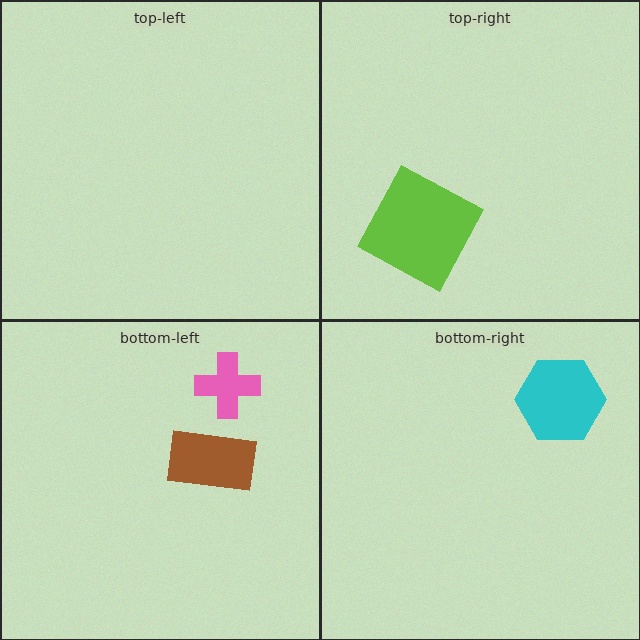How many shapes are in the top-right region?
1.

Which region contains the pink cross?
The bottom-left region.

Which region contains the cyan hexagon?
The bottom-right region.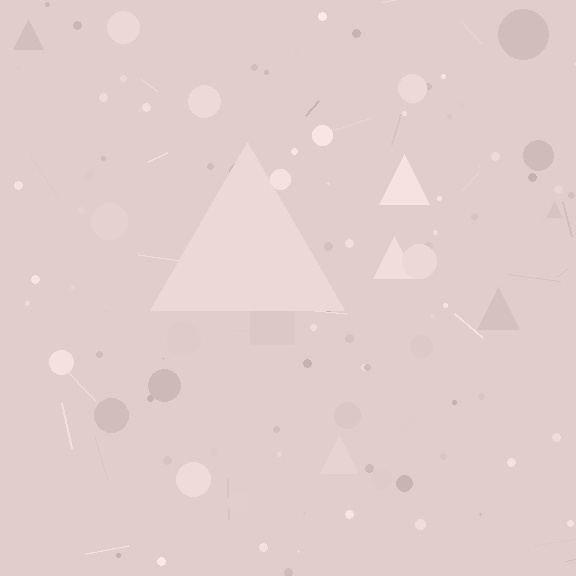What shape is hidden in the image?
A triangle is hidden in the image.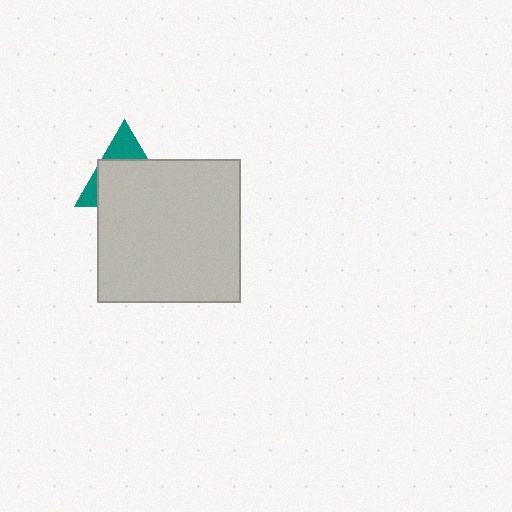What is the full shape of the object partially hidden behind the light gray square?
The partially hidden object is a teal triangle.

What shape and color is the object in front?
The object in front is a light gray square.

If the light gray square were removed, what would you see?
You would see the complete teal triangle.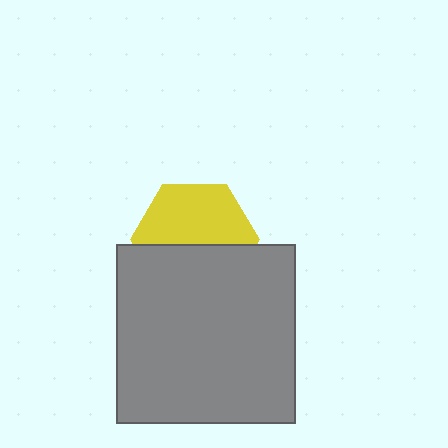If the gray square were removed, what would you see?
You would see the complete yellow hexagon.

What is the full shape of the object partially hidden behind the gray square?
The partially hidden object is a yellow hexagon.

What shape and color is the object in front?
The object in front is a gray square.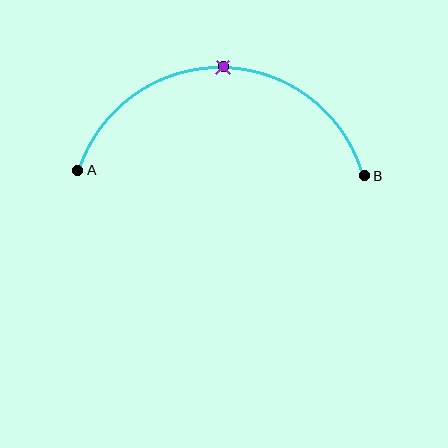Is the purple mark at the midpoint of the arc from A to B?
Yes. The purple mark lies on the arc at equal arc-length from both A and B — it is the arc midpoint.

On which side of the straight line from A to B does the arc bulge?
The arc bulges above the straight line connecting A and B.